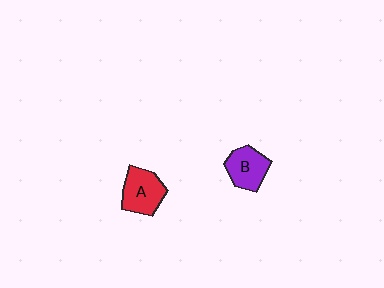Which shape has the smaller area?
Shape B (purple).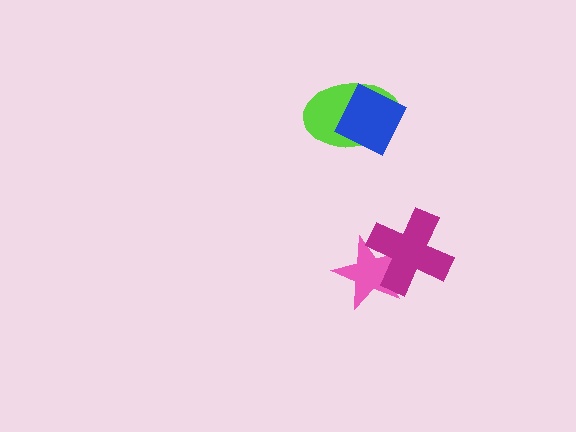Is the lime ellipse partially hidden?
Yes, it is partially covered by another shape.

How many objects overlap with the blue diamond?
1 object overlaps with the blue diamond.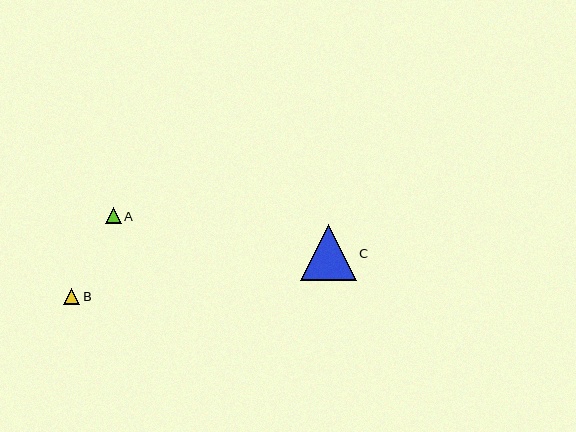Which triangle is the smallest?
Triangle B is the smallest with a size of approximately 16 pixels.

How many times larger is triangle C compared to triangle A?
Triangle C is approximately 3.4 times the size of triangle A.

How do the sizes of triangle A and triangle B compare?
Triangle A and triangle B are approximately the same size.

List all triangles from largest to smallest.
From largest to smallest: C, A, B.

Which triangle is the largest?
Triangle C is the largest with a size of approximately 56 pixels.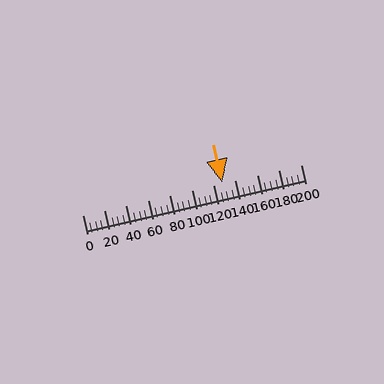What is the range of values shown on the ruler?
The ruler shows values from 0 to 200.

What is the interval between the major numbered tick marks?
The major tick marks are spaced 20 units apart.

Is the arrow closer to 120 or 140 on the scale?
The arrow is closer to 120.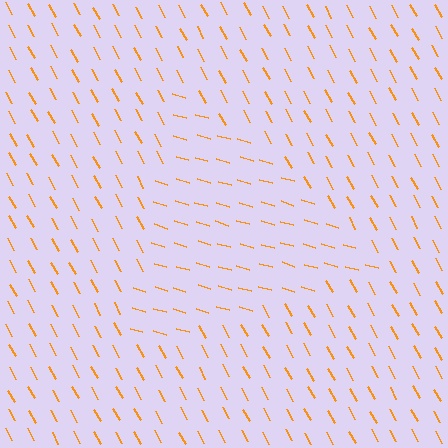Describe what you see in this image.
The image is filled with small orange line segments. A triangle region in the image has lines oriented differently from the surrounding lines, creating a visible texture boundary.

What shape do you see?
I see a triangle.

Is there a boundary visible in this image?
Yes, there is a texture boundary formed by a change in line orientation.